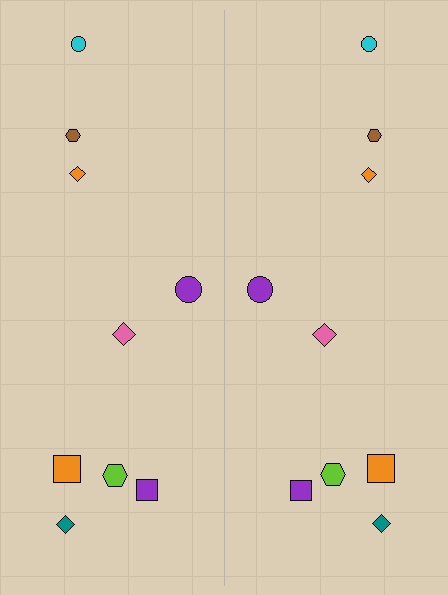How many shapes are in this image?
There are 18 shapes in this image.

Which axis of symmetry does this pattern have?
The pattern has a vertical axis of symmetry running through the center of the image.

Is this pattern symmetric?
Yes, this pattern has bilateral (reflection) symmetry.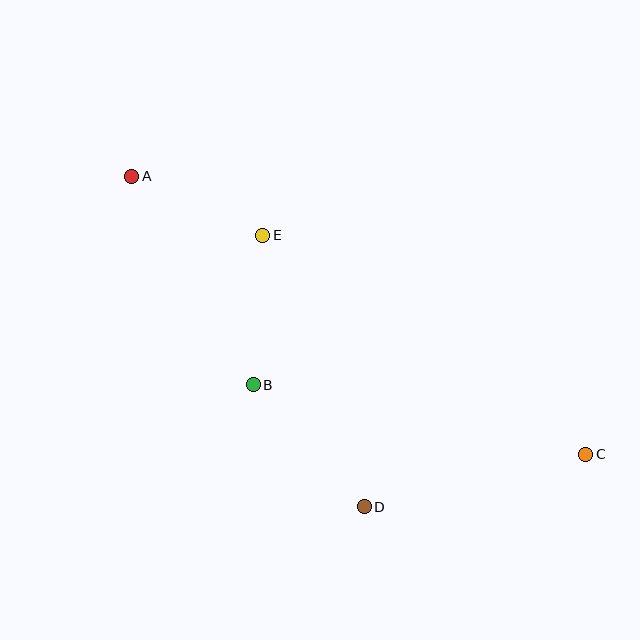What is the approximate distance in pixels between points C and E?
The distance between C and E is approximately 390 pixels.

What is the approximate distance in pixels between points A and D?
The distance between A and D is approximately 404 pixels.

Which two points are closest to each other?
Points A and E are closest to each other.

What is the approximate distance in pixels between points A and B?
The distance between A and B is approximately 241 pixels.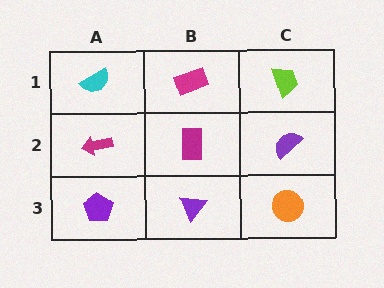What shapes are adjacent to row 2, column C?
A lime trapezoid (row 1, column C), an orange circle (row 3, column C), a magenta rectangle (row 2, column B).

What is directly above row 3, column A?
A magenta arrow.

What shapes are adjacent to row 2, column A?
A cyan semicircle (row 1, column A), a purple pentagon (row 3, column A), a magenta rectangle (row 2, column B).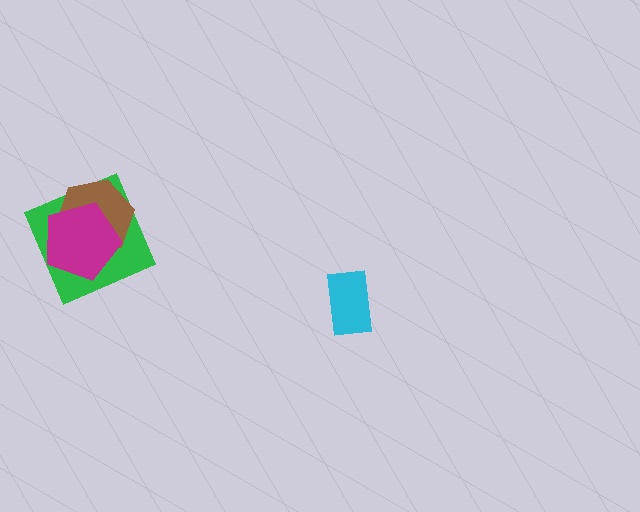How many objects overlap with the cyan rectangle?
0 objects overlap with the cyan rectangle.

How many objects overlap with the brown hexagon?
2 objects overlap with the brown hexagon.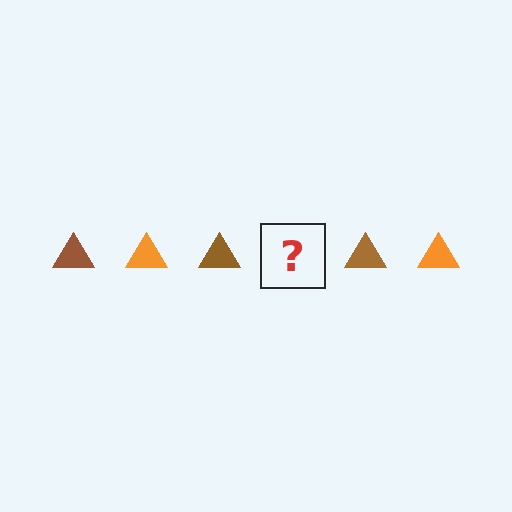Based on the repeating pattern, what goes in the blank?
The blank should be an orange triangle.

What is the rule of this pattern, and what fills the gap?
The rule is that the pattern cycles through brown, orange triangles. The gap should be filled with an orange triangle.